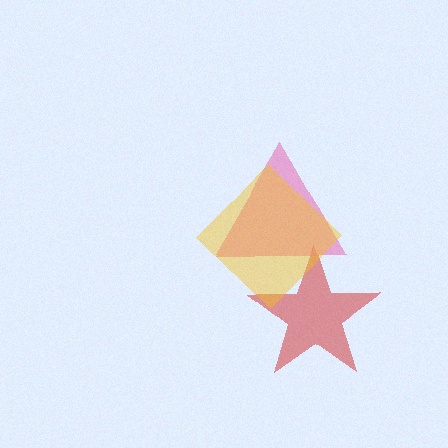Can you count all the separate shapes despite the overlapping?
Yes, there are 3 separate shapes.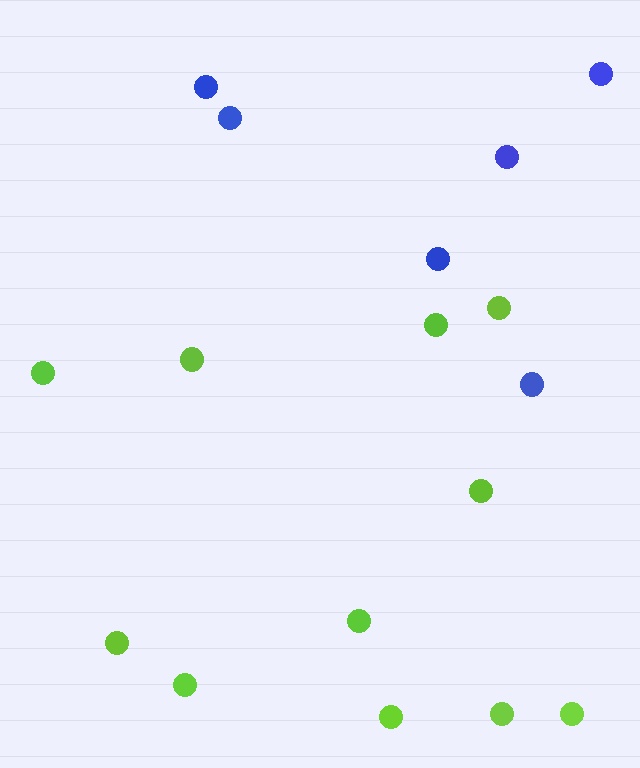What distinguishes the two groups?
There are 2 groups: one group of blue circles (6) and one group of lime circles (11).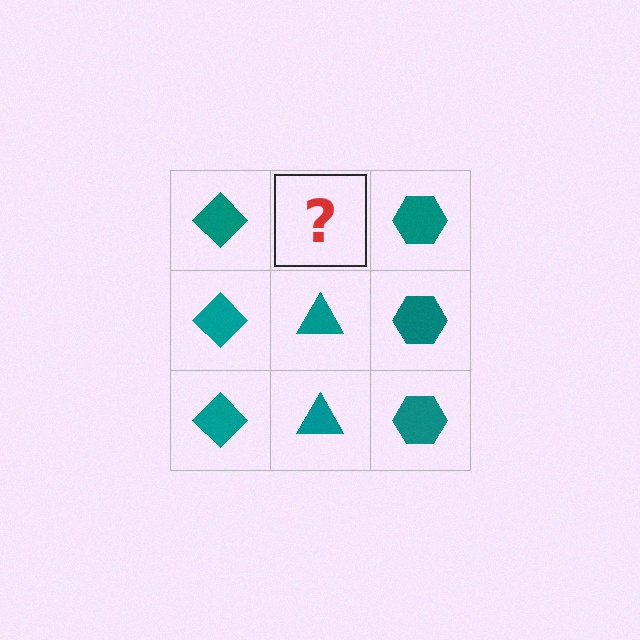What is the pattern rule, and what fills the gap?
The rule is that each column has a consistent shape. The gap should be filled with a teal triangle.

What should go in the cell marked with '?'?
The missing cell should contain a teal triangle.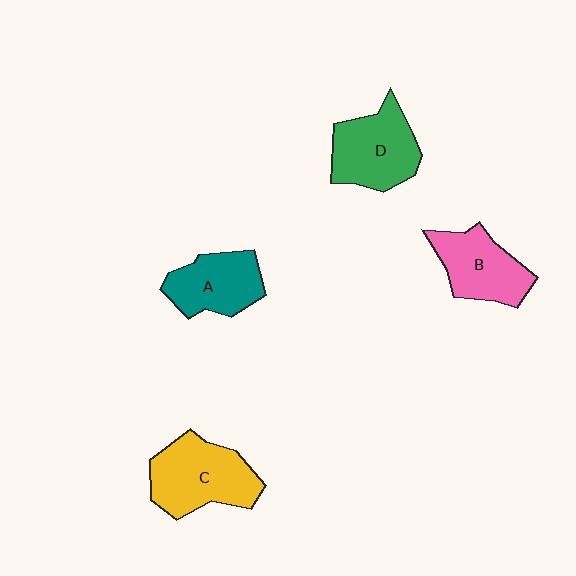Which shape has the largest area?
Shape C (yellow).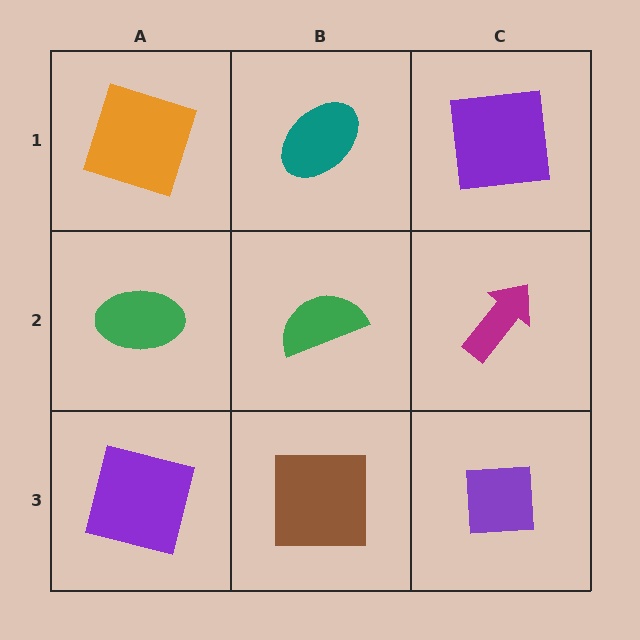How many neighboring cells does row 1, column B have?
3.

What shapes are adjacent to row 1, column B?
A green semicircle (row 2, column B), an orange square (row 1, column A), a purple square (row 1, column C).